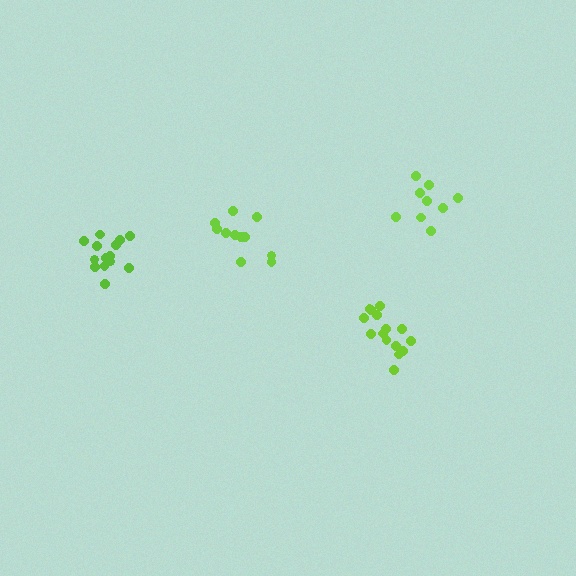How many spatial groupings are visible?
There are 4 spatial groupings.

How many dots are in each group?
Group 1: 9 dots, Group 2: 11 dots, Group 3: 15 dots, Group 4: 14 dots (49 total).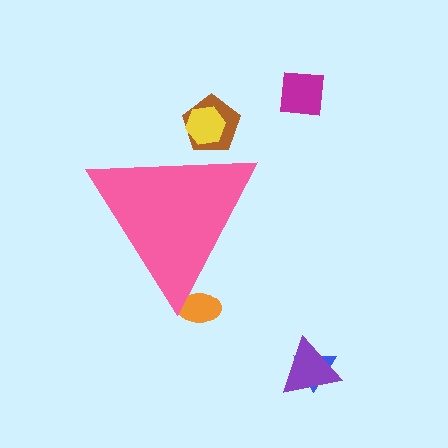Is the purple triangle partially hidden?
No, the purple triangle is fully visible.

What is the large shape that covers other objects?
A pink triangle.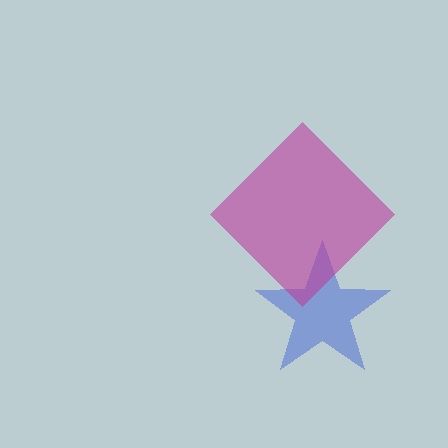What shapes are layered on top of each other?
The layered shapes are: a blue star, a magenta diamond.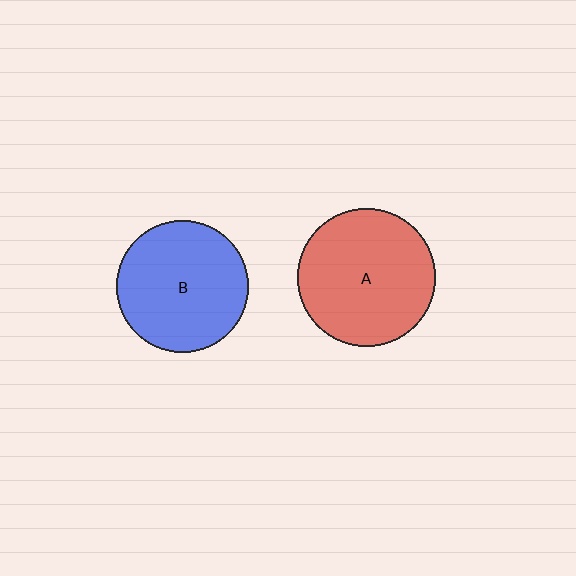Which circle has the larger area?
Circle A (red).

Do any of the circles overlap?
No, none of the circles overlap.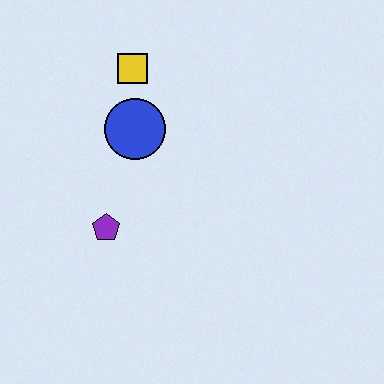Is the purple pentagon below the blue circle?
Yes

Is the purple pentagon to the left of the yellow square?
Yes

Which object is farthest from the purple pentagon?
The yellow square is farthest from the purple pentagon.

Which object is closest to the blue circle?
The yellow square is closest to the blue circle.